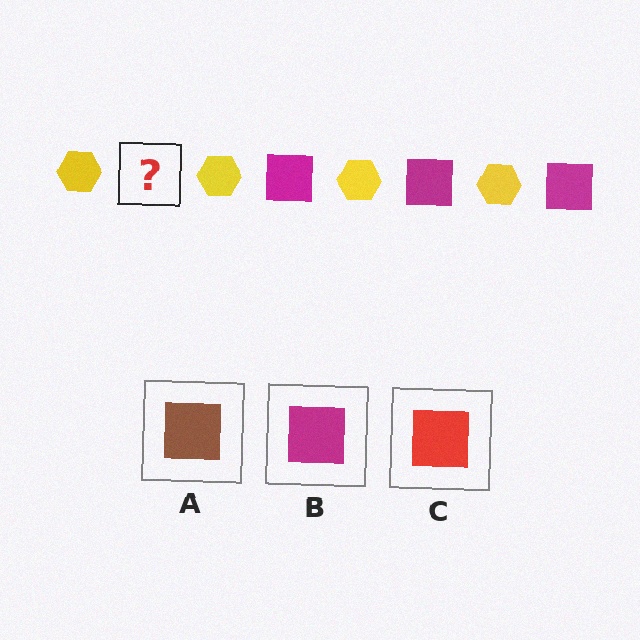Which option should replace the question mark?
Option B.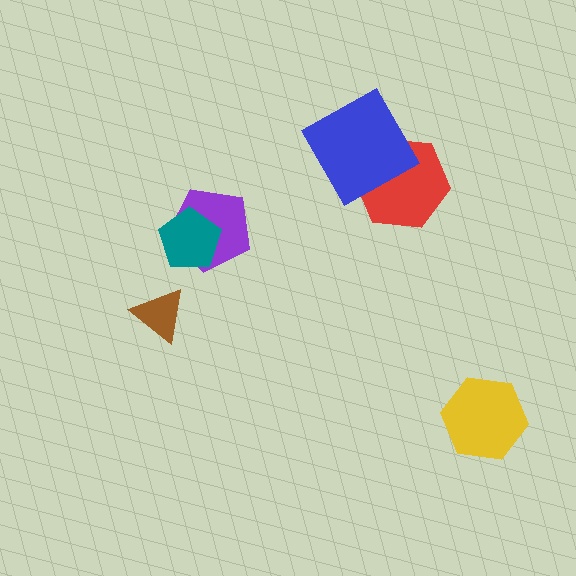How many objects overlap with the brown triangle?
0 objects overlap with the brown triangle.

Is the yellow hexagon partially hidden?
No, no other shape covers it.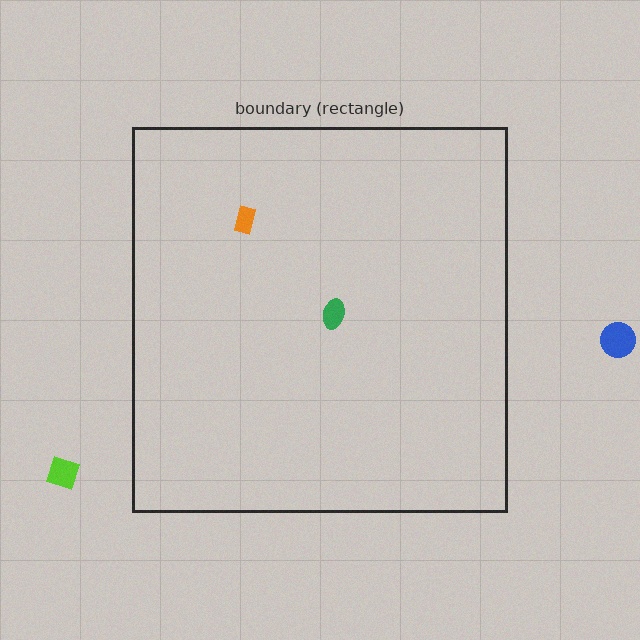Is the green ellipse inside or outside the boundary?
Inside.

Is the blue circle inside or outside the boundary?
Outside.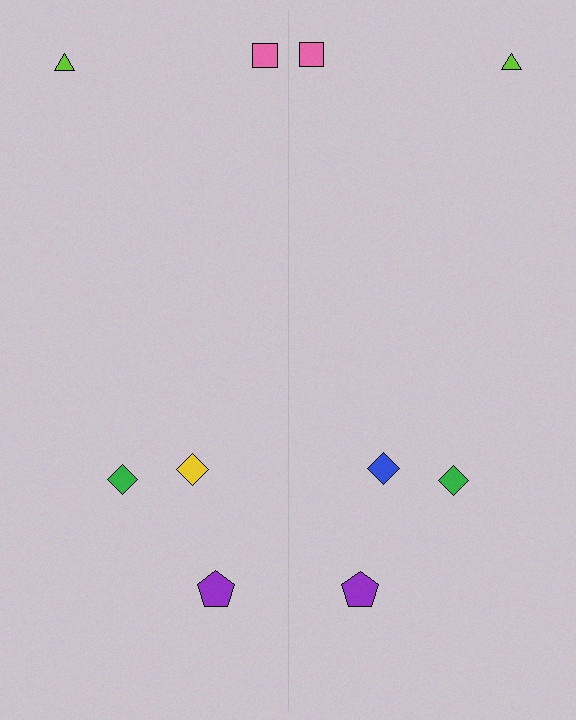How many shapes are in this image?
There are 10 shapes in this image.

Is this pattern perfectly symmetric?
No, the pattern is not perfectly symmetric. The blue diamond on the right side breaks the symmetry — its mirror counterpart is yellow.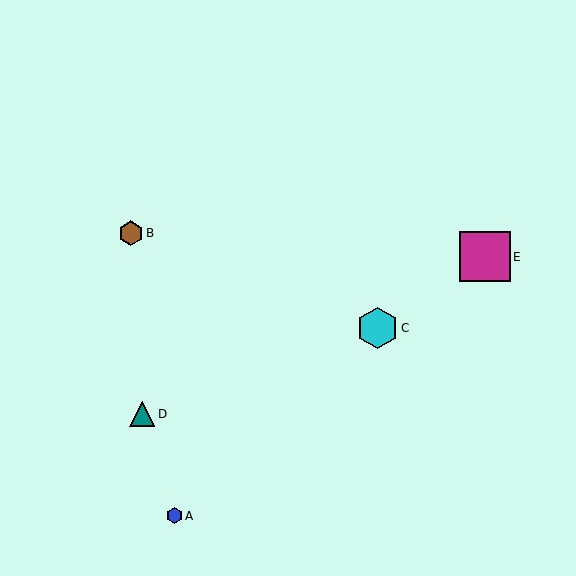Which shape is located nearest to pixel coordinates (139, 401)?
The teal triangle (labeled D) at (142, 414) is nearest to that location.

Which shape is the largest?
The magenta square (labeled E) is the largest.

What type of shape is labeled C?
Shape C is a cyan hexagon.